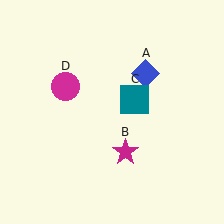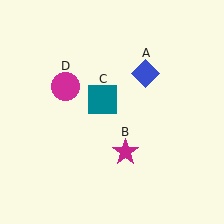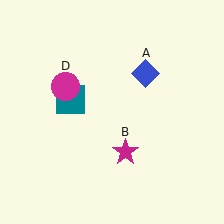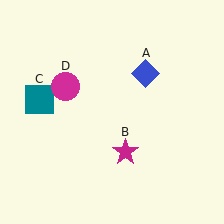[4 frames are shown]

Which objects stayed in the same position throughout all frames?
Blue diamond (object A) and magenta star (object B) and magenta circle (object D) remained stationary.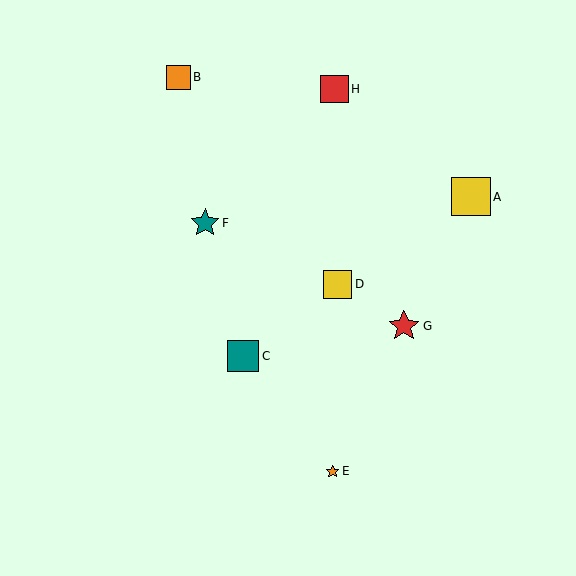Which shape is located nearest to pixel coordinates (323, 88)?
The red square (labeled H) at (334, 89) is nearest to that location.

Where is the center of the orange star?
The center of the orange star is at (333, 471).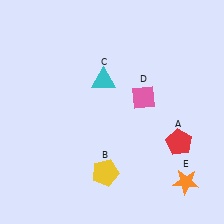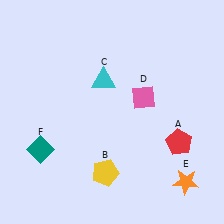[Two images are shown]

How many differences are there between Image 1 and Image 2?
There is 1 difference between the two images.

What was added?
A teal diamond (F) was added in Image 2.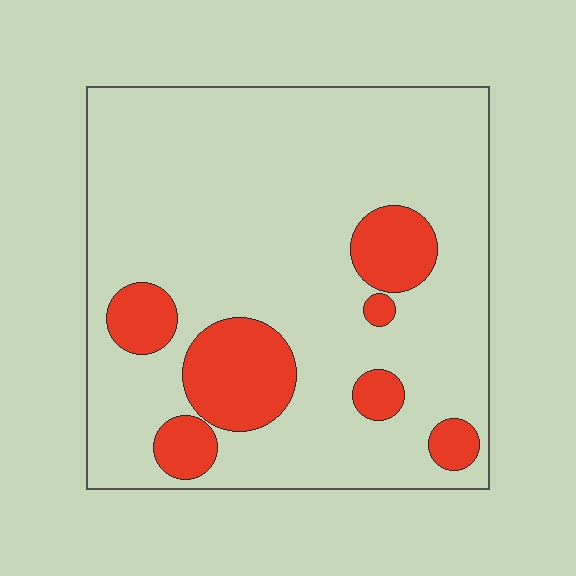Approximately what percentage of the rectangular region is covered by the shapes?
Approximately 20%.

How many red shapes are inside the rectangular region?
7.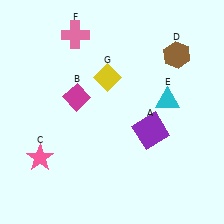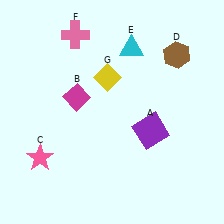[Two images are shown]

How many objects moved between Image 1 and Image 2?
1 object moved between the two images.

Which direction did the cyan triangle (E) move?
The cyan triangle (E) moved up.